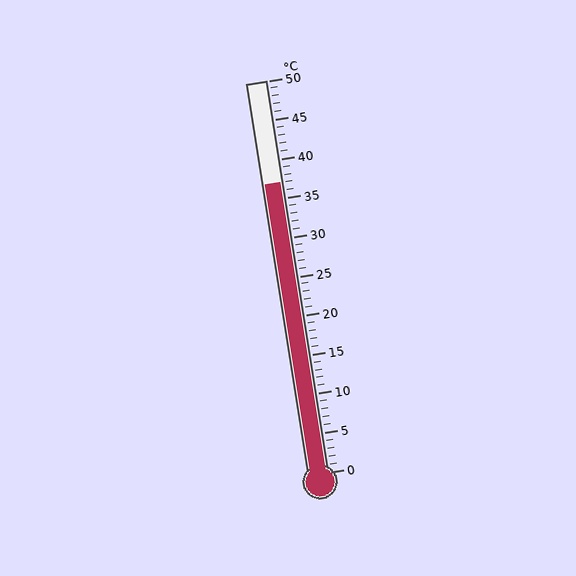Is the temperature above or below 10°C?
The temperature is above 10°C.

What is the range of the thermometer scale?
The thermometer scale ranges from 0°C to 50°C.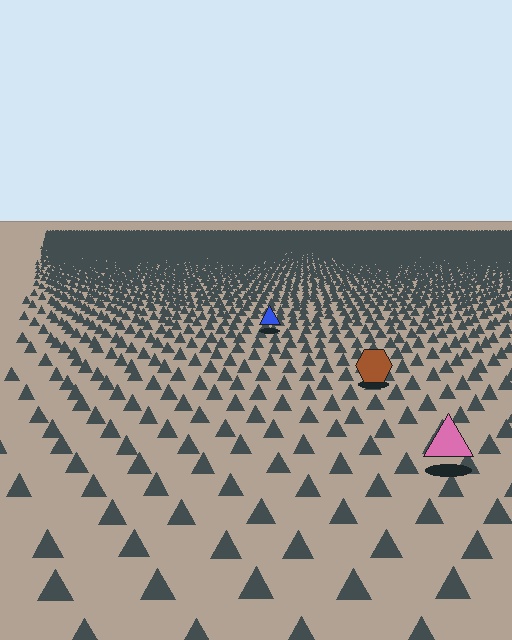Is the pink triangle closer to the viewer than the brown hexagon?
Yes. The pink triangle is closer — you can tell from the texture gradient: the ground texture is coarser near it.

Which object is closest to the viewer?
The pink triangle is closest. The texture marks near it are larger and more spread out.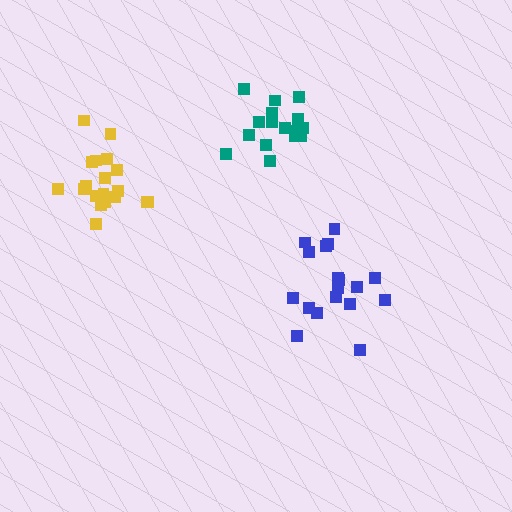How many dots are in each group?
Group 1: 19 dots, Group 2: 18 dots, Group 3: 16 dots (53 total).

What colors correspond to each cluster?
The clusters are colored: yellow, blue, teal.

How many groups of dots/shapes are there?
There are 3 groups.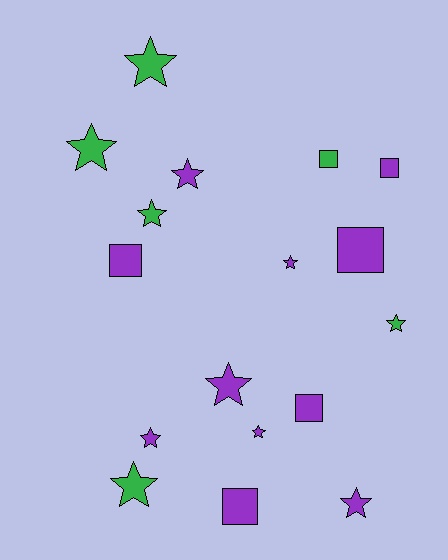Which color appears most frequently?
Purple, with 11 objects.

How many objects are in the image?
There are 17 objects.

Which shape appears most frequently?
Star, with 11 objects.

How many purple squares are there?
There are 5 purple squares.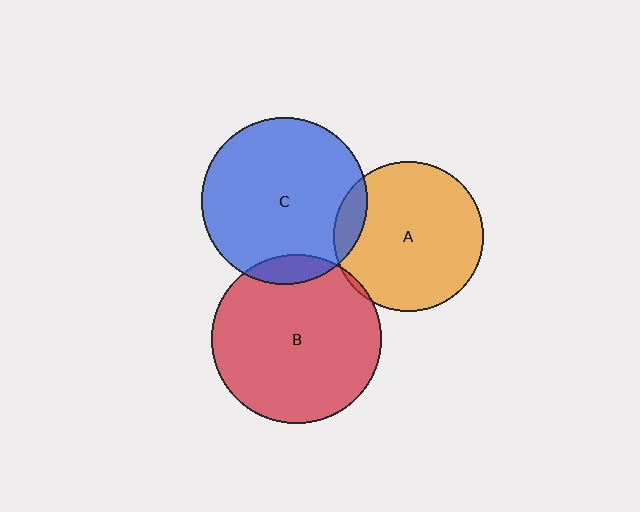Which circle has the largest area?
Circle B (red).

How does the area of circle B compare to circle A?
Approximately 1.3 times.